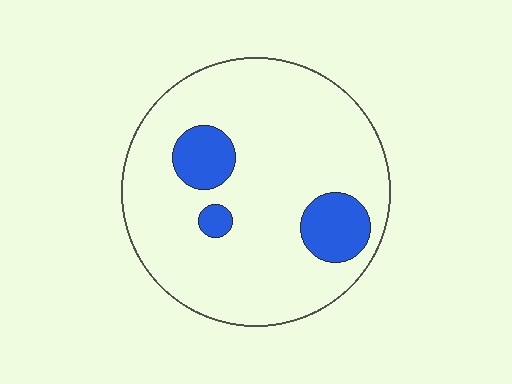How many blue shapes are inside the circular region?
3.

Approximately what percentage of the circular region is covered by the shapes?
Approximately 15%.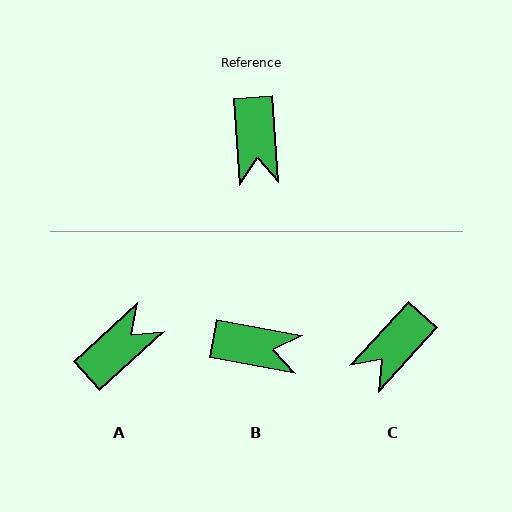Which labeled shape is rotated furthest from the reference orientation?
A, about 129 degrees away.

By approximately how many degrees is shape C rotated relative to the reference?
Approximately 46 degrees clockwise.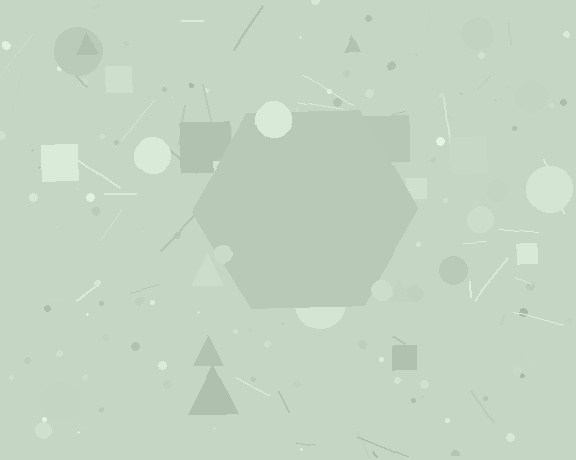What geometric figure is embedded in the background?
A hexagon is embedded in the background.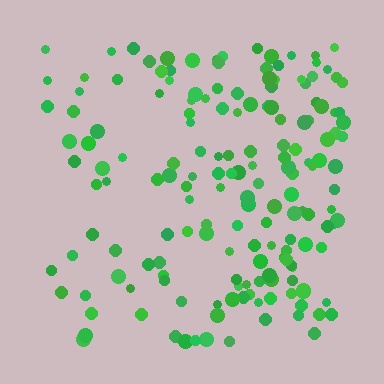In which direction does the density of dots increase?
From left to right, with the right side densest.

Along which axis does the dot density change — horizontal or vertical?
Horizontal.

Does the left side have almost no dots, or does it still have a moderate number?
Still a moderate number, just noticeably fewer than the right.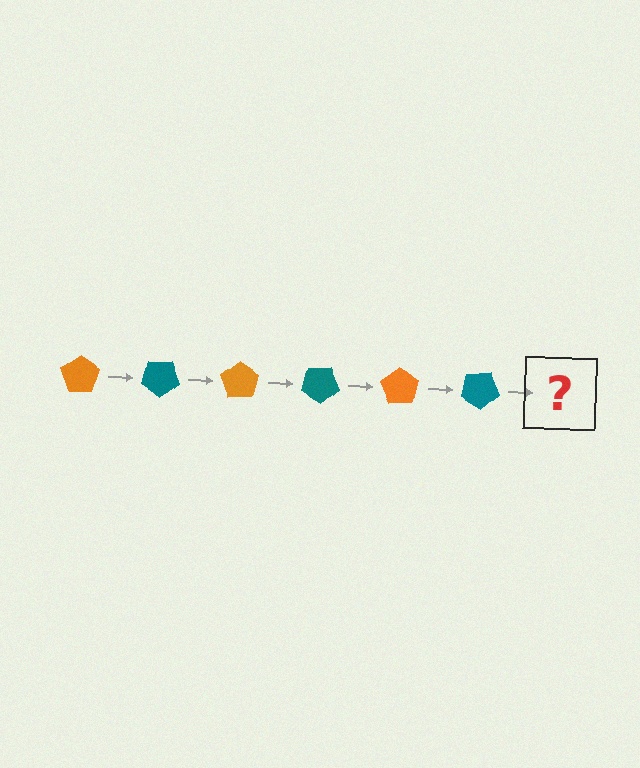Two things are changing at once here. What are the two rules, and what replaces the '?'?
The two rules are that it rotates 35 degrees each step and the color cycles through orange and teal. The '?' should be an orange pentagon, rotated 210 degrees from the start.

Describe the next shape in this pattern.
It should be an orange pentagon, rotated 210 degrees from the start.